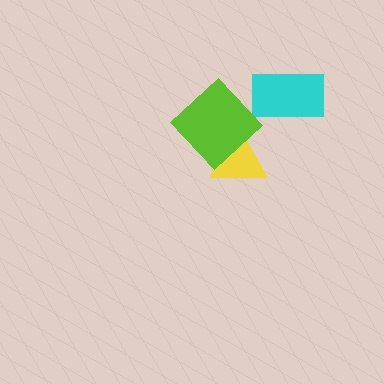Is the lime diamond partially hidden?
No, no other shape covers it.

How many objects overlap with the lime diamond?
1 object overlaps with the lime diamond.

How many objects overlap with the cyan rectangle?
0 objects overlap with the cyan rectangle.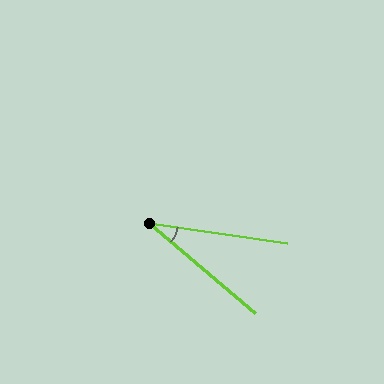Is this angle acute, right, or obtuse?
It is acute.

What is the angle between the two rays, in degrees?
Approximately 32 degrees.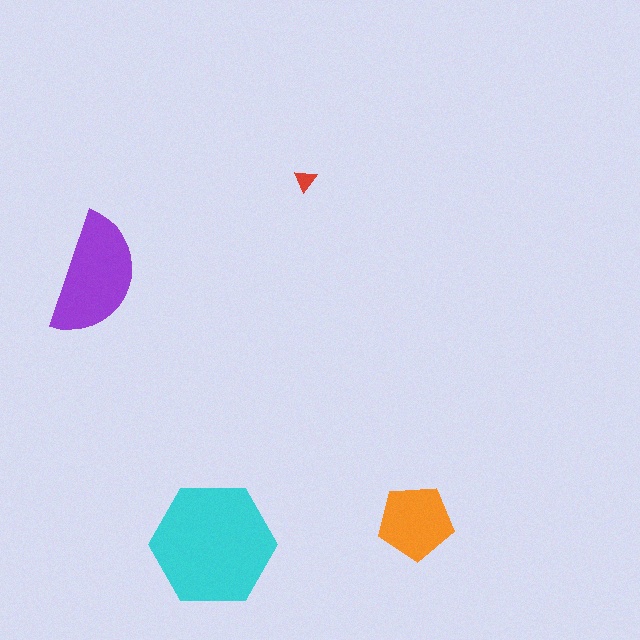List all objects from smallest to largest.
The red triangle, the orange pentagon, the purple semicircle, the cyan hexagon.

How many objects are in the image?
There are 4 objects in the image.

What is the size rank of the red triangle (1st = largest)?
4th.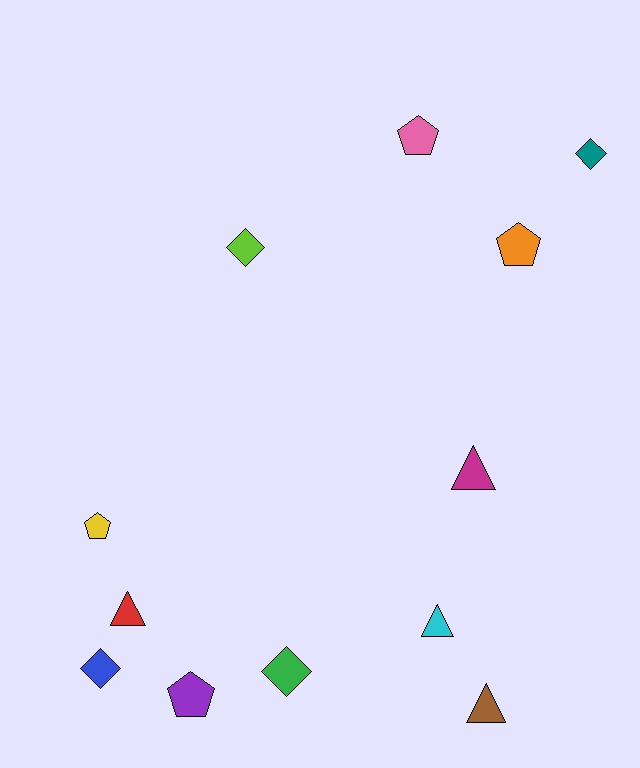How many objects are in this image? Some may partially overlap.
There are 12 objects.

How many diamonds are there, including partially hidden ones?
There are 4 diamonds.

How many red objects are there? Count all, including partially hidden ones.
There is 1 red object.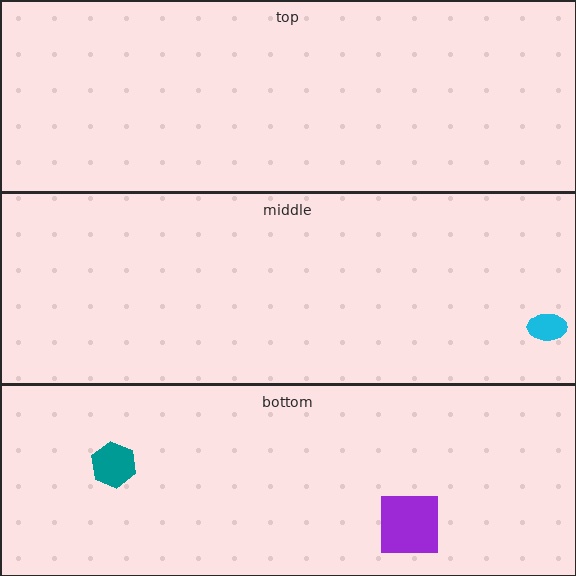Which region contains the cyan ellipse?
The middle region.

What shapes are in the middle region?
The cyan ellipse.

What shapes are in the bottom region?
The purple square, the teal hexagon.